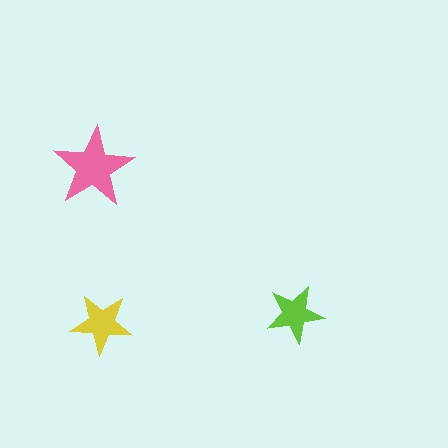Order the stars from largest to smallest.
the pink one, the yellow one, the lime one.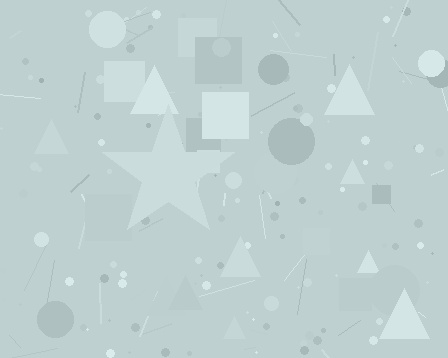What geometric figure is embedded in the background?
A star is embedded in the background.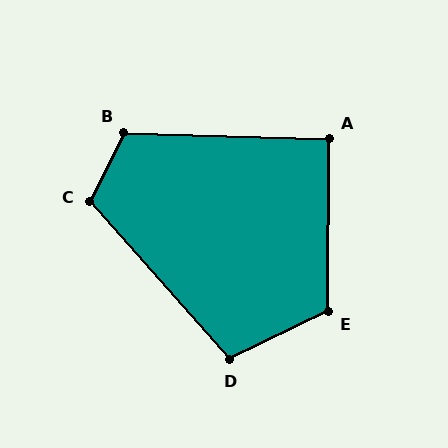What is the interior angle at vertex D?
Approximately 105 degrees (obtuse).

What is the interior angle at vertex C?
Approximately 113 degrees (obtuse).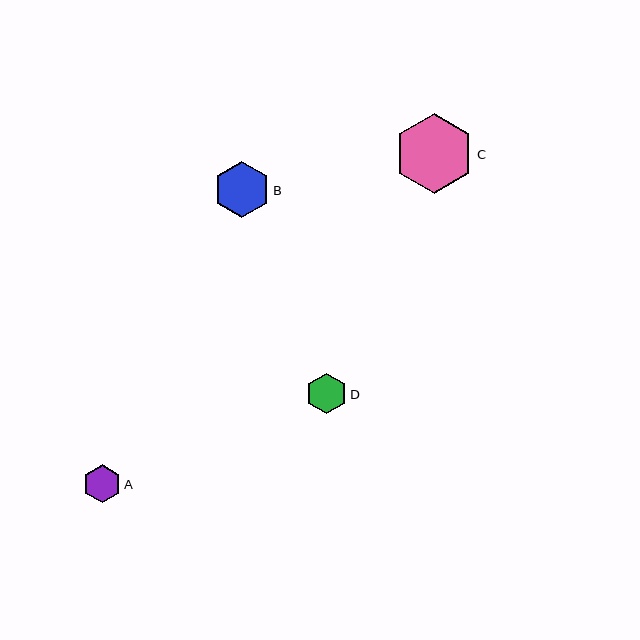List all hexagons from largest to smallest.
From largest to smallest: C, B, D, A.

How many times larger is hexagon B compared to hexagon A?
Hexagon B is approximately 1.5 times the size of hexagon A.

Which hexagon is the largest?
Hexagon C is the largest with a size of approximately 80 pixels.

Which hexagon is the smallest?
Hexagon A is the smallest with a size of approximately 38 pixels.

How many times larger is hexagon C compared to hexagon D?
Hexagon C is approximately 2.0 times the size of hexagon D.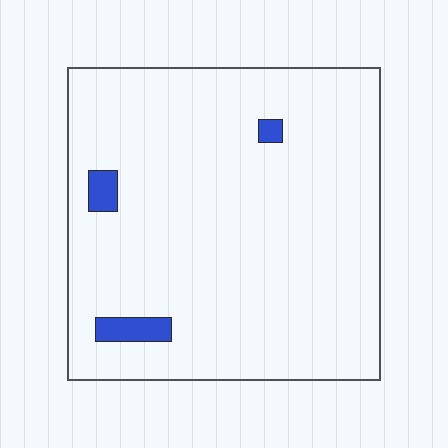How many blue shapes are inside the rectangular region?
3.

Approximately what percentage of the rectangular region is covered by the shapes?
Approximately 5%.